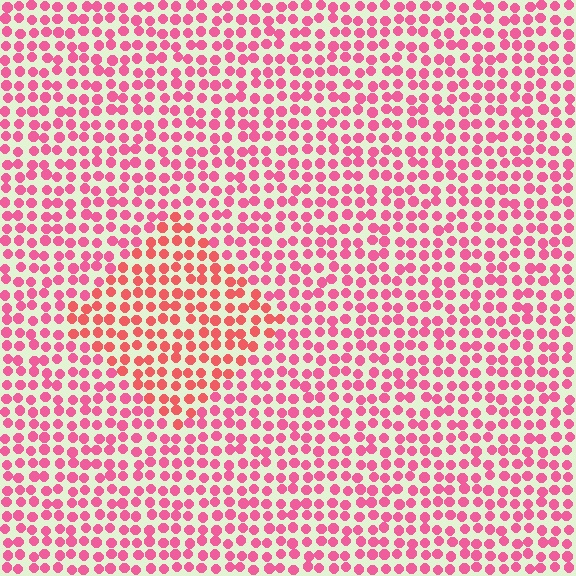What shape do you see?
I see a diamond.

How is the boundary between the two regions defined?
The boundary is defined purely by a slight shift in hue (about 24 degrees). Spacing, size, and orientation are identical on both sides.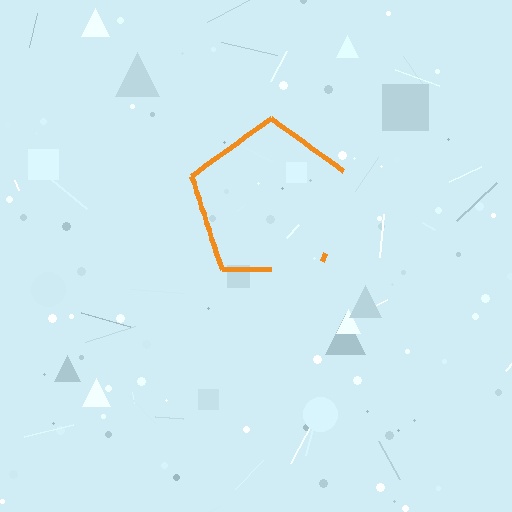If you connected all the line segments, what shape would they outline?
They would outline a pentagon.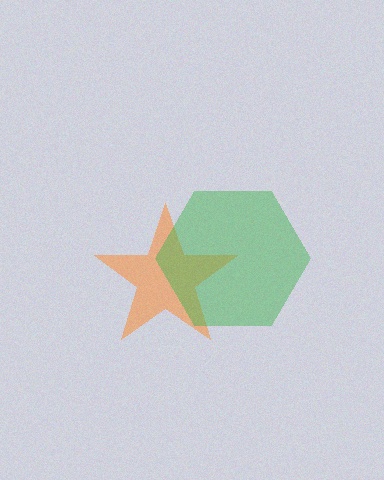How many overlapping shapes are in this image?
There are 2 overlapping shapes in the image.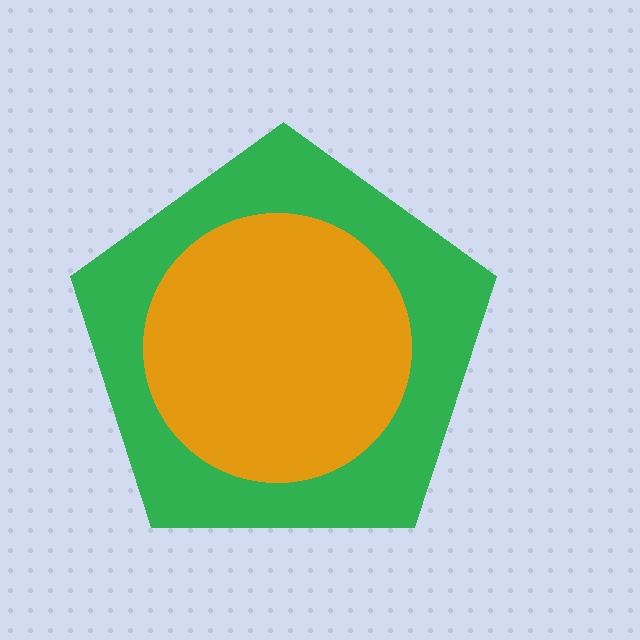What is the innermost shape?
The orange circle.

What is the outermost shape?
The green pentagon.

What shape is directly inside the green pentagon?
The orange circle.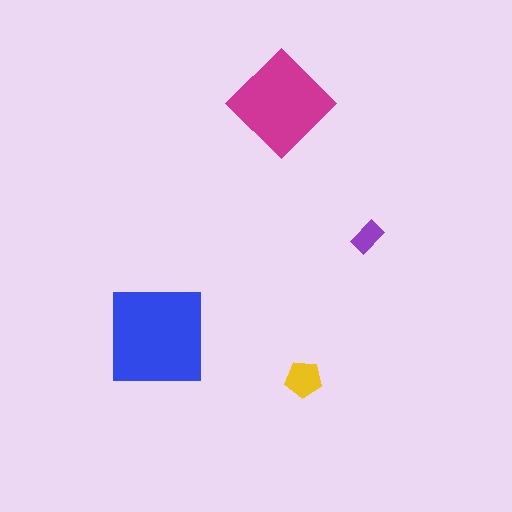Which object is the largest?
The blue square.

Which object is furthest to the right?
The purple rectangle is rightmost.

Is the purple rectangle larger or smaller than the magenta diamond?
Smaller.